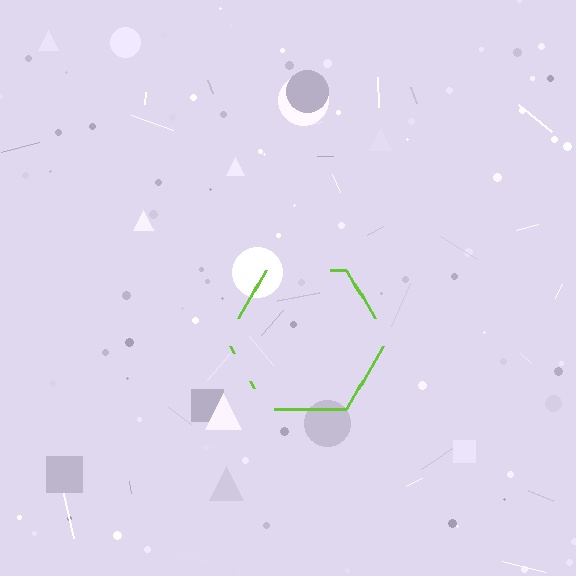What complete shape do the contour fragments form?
The contour fragments form a hexagon.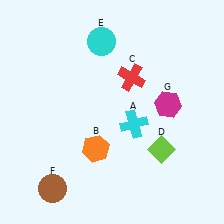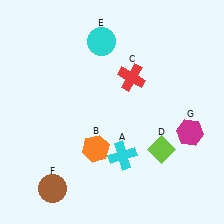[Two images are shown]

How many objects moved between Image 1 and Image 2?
2 objects moved between the two images.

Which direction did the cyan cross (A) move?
The cyan cross (A) moved down.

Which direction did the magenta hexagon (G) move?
The magenta hexagon (G) moved down.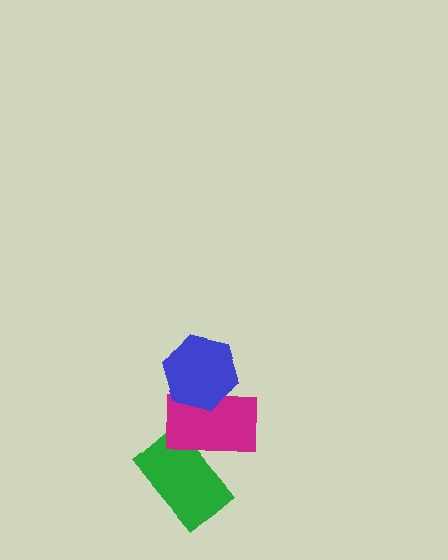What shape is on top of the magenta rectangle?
The blue hexagon is on top of the magenta rectangle.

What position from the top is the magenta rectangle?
The magenta rectangle is 2nd from the top.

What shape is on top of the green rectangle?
The magenta rectangle is on top of the green rectangle.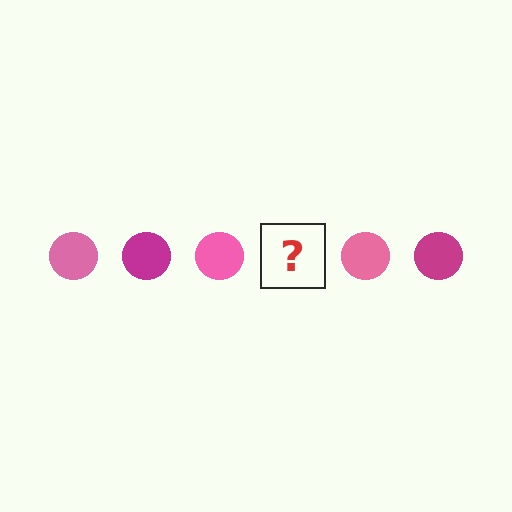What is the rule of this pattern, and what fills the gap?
The rule is that the pattern cycles through pink, magenta circles. The gap should be filled with a magenta circle.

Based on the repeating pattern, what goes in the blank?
The blank should be a magenta circle.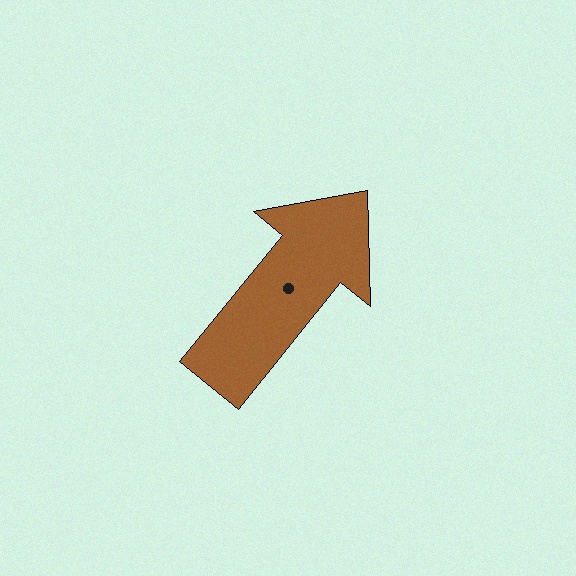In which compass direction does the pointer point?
Northeast.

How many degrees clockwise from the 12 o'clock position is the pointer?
Approximately 39 degrees.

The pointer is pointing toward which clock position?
Roughly 1 o'clock.